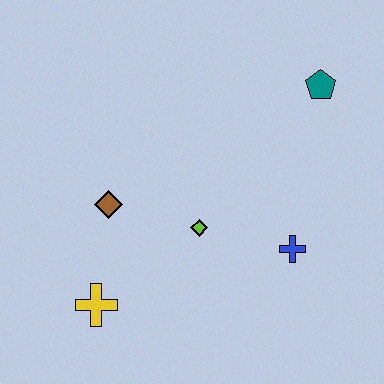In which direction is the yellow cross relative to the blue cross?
The yellow cross is to the left of the blue cross.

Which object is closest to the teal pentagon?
The blue cross is closest to the teal pentagon.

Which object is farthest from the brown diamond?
The teal pentagon is farthest from the brown diamond.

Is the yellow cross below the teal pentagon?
Yes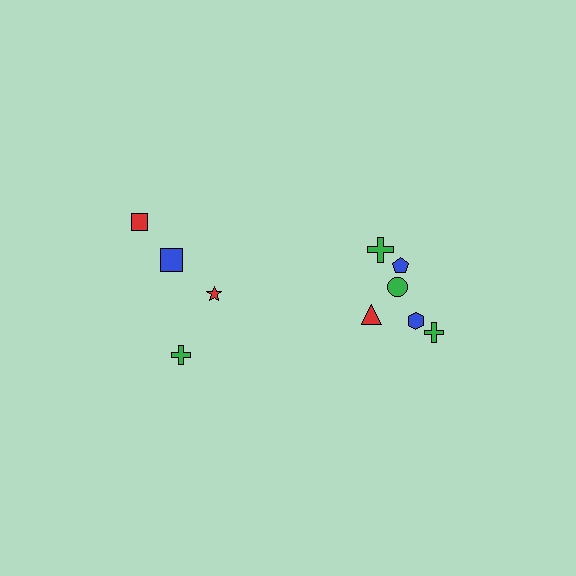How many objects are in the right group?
There are 6 objects.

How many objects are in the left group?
There are 4 objects.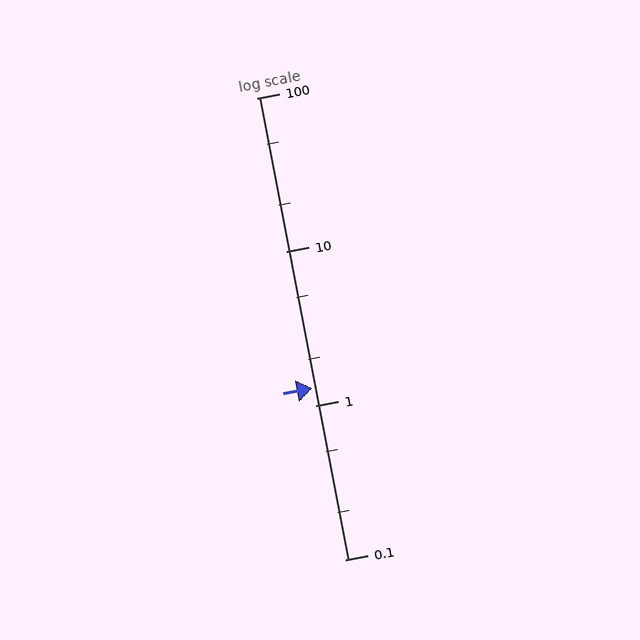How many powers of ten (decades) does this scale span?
The scale spans 3 decades, from 0.1 to 100.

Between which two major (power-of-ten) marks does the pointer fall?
The pointer is between 1 and 10.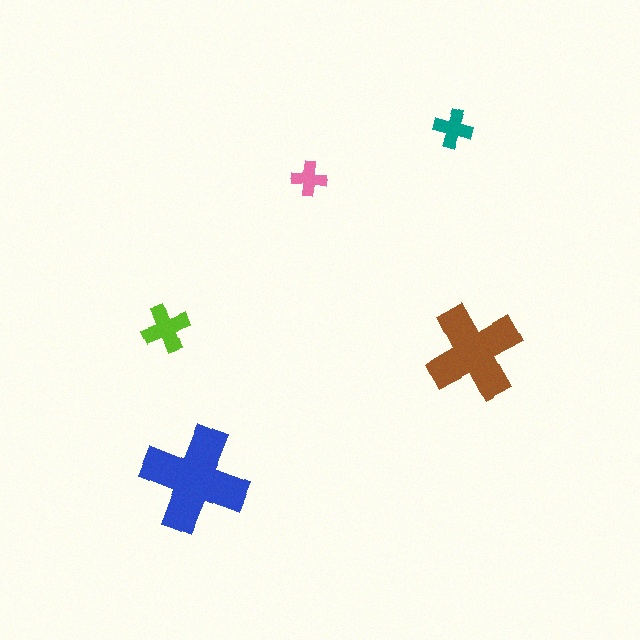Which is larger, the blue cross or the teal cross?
The blue one.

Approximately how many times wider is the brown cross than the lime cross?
About 2 times wider.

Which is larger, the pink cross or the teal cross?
The teal one.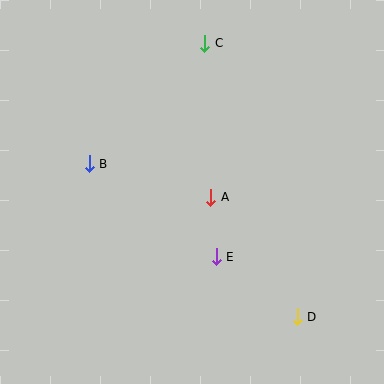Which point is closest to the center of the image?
Point A at (211, 197) is closest to the center.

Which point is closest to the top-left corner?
Point B is closest to the top-left corner.